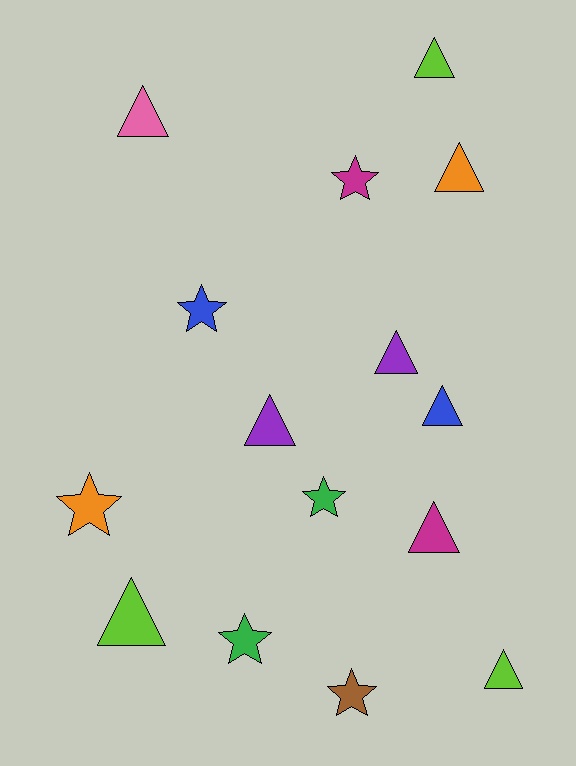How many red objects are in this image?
There are no red objects.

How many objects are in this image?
There are 15 objects.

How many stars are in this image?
There are 6 stars.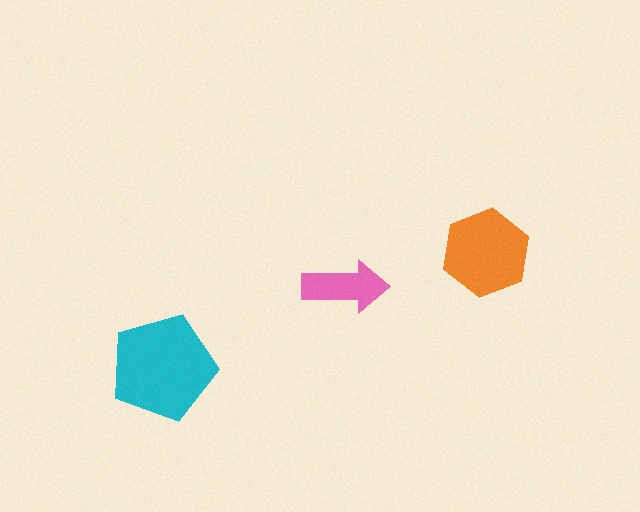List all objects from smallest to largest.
The pink arrow, the orange hexagon, the cyan pentagon.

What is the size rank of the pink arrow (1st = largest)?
3rd.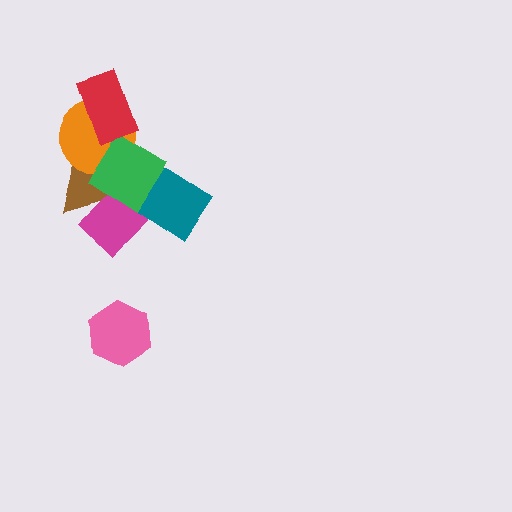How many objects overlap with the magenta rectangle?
3 objects overlap with the magenta rectangle.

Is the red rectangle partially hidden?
No, no other shape covers it.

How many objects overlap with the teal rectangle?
3 objects overlap with the teal rectangle.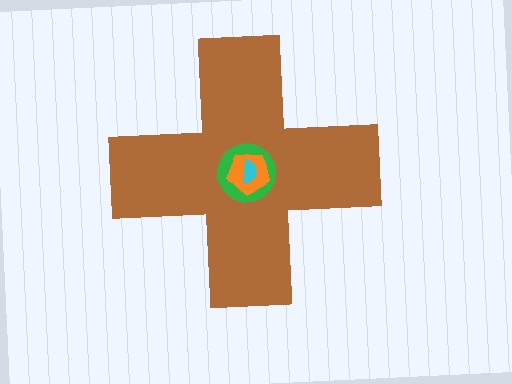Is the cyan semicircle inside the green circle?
Yes.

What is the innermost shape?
The cyan semicircle.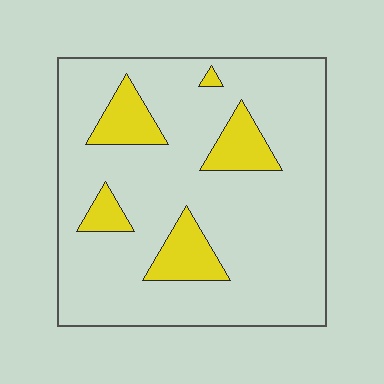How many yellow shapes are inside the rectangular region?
5.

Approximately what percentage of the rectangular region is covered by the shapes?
Approximately 15%.